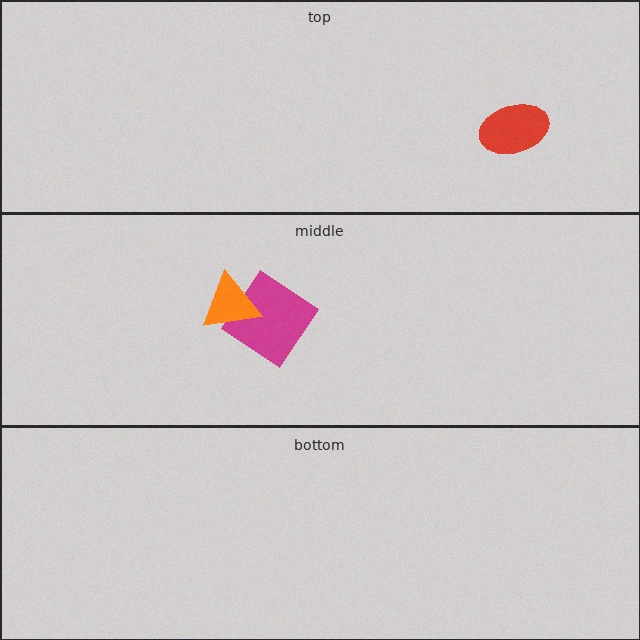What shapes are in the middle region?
The magenta diamond, the orange triangle.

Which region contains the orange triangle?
The middle region.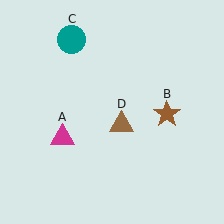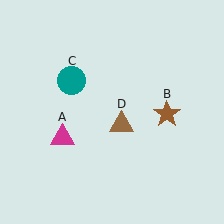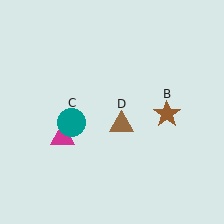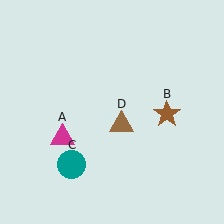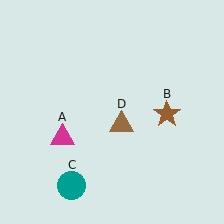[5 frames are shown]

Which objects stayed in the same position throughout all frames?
Magenta triangle (object A) and brown star (object B) and brown triangle (object D) remained stationary.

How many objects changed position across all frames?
1 object changed position: teal circle (object C).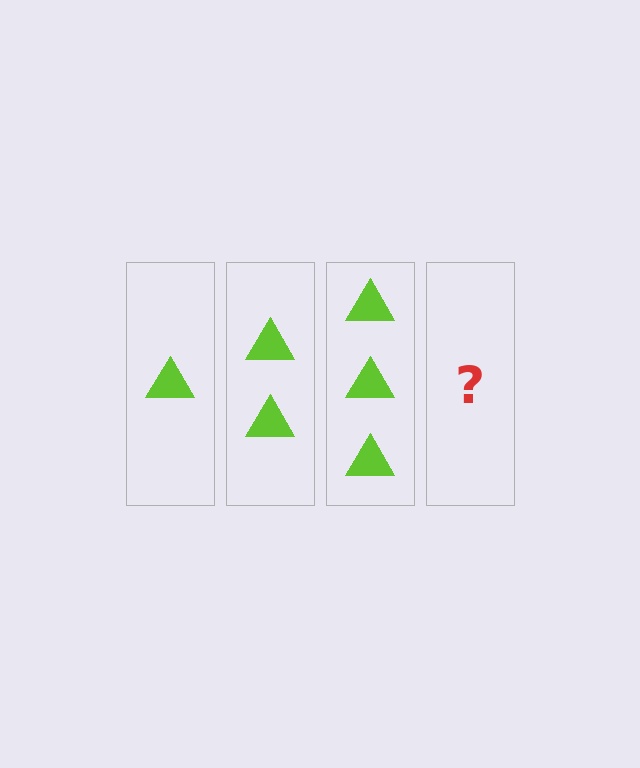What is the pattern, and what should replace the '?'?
The pattern is that each step adds one more triangle. The '?' should be 4 triangles.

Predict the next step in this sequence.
The next step is 4 triangles.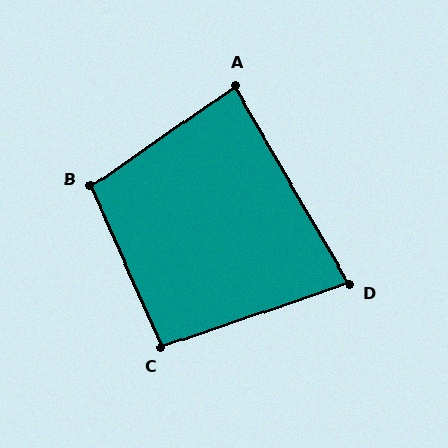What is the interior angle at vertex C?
Approximately 95 degrees (approximately right).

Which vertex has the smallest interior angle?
D, at approximately 79 degrees.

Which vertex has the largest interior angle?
B, at approximately 101 degrees.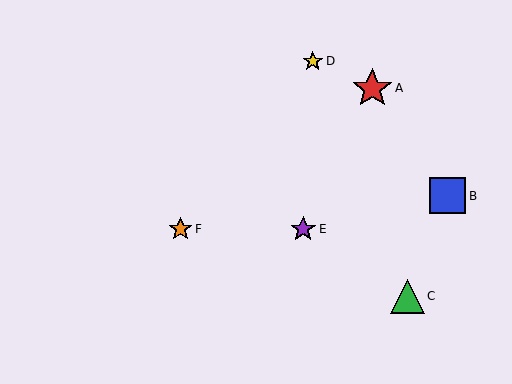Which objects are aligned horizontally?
Objects E, F are aligned horizontally.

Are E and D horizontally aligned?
No, E is at y≈229 and D is at y≈61.